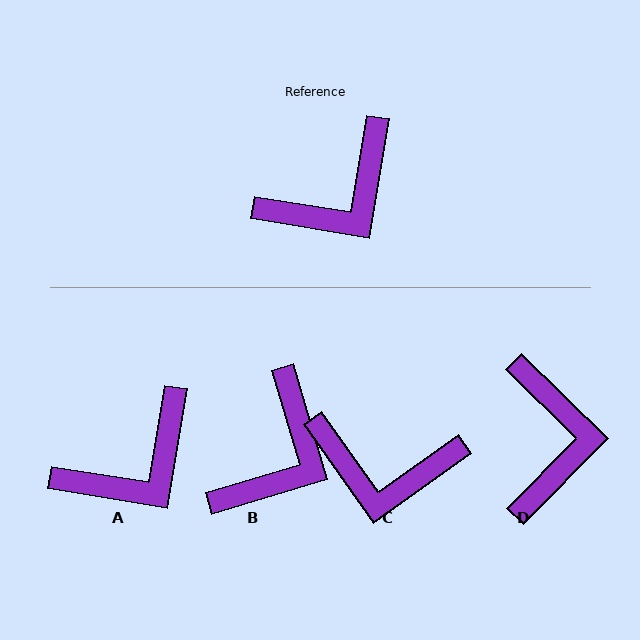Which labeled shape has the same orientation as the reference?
A.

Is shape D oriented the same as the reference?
No, it is off by about 55 degrees.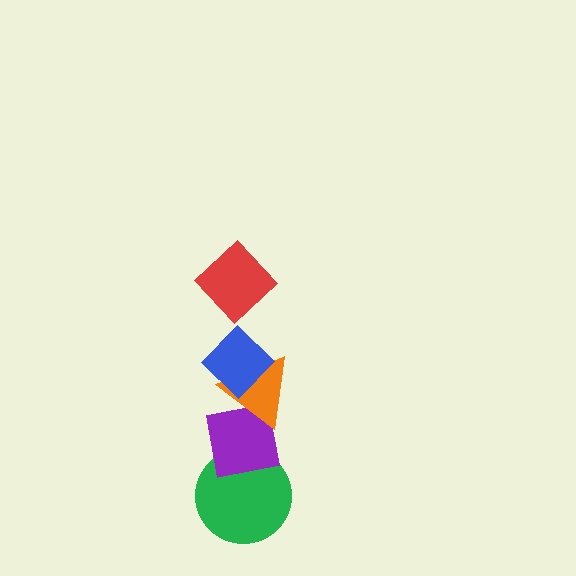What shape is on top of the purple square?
The orange triangle is on top of the purple square.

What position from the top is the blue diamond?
The blue diamond is 2nd from the top.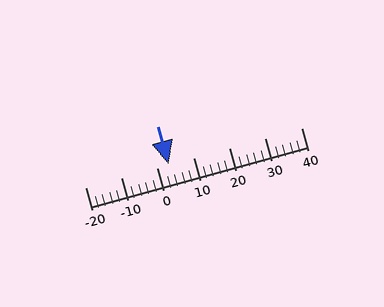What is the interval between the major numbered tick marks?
The major tick marks are spaced 10 units apart.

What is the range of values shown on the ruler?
The ruler shows values from -20 to 40.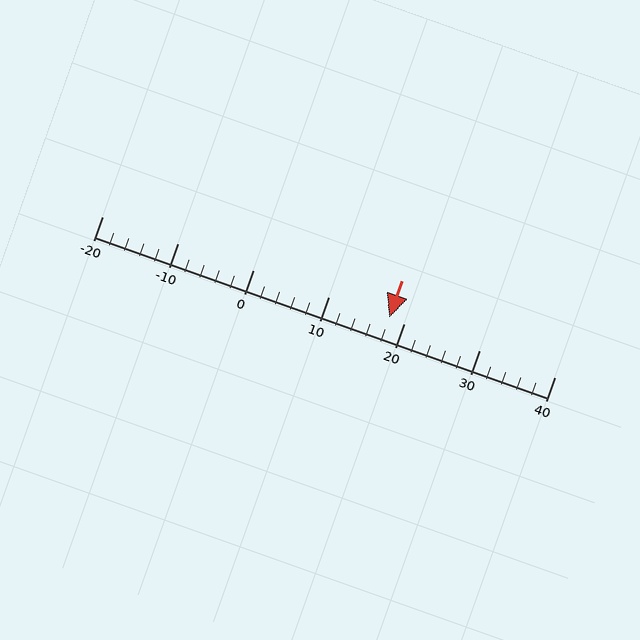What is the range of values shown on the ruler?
The ruler shows values from -20 to 40.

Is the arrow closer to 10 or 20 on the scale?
The arrow is closer to 20.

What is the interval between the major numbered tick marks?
The major tick marks are spaced 10 units apart.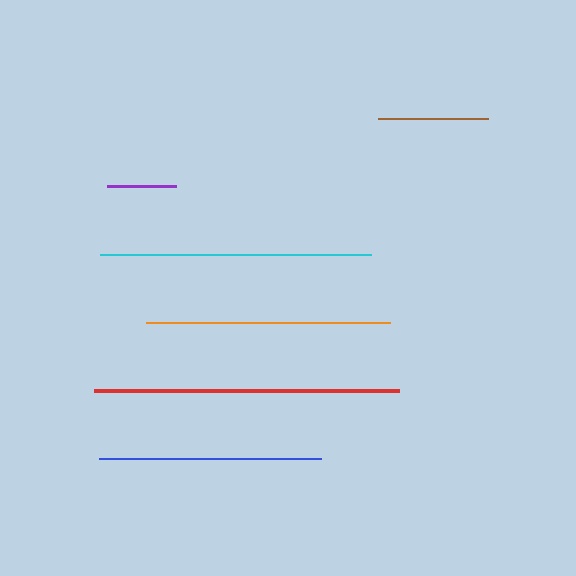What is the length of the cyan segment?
The cyan segment is approximately 271 pixels long.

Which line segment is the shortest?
The purple line is the shortest at approximately 68 pixels.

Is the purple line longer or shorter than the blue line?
The blue line is longer than the purple line.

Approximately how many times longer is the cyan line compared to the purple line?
The cyan line is approximately 4.0 times the length of the purple line.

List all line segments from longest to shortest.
From longest to shortest: red, cyan, orange, blue, brown, purple.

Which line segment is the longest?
The red line is the longest at approximately 305 pixels.